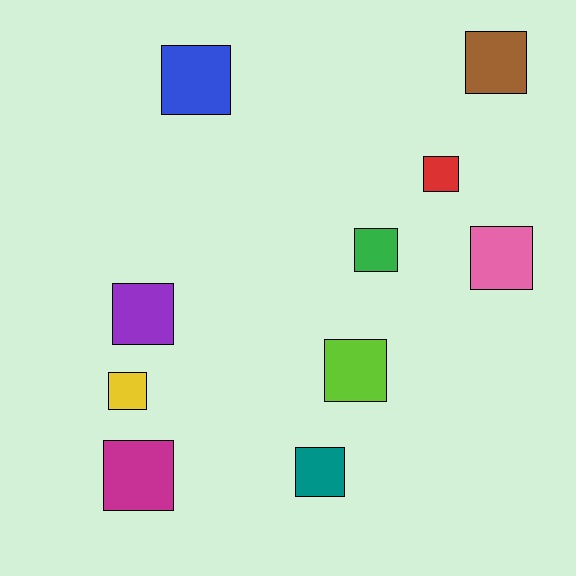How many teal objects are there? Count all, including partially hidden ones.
There is 1 teal object.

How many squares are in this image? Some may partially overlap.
There are 10 squares.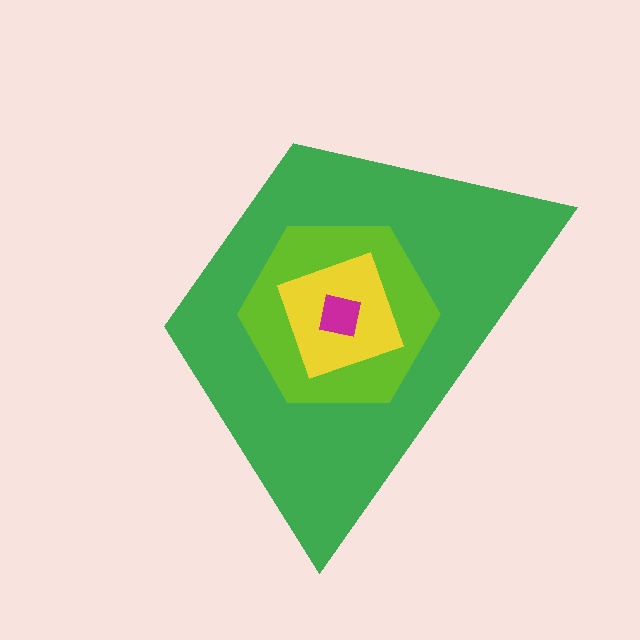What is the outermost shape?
The green trapezoid.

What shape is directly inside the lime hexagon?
The yellow diamond.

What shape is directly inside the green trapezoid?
The lime hexagon.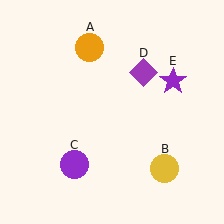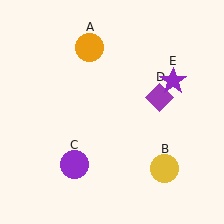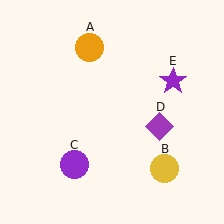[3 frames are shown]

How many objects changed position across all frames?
1 object changed position: purple diamond (object D).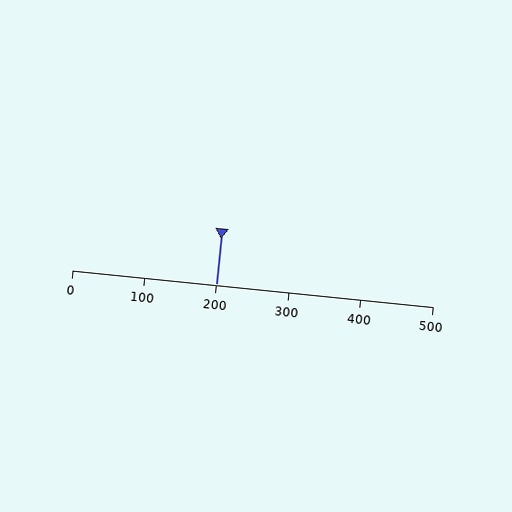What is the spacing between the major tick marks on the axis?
The major ticks are spaced 100 apart.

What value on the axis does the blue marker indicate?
The marker indicates approximately 200.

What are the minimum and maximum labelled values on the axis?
The axis runs from 0 to 500.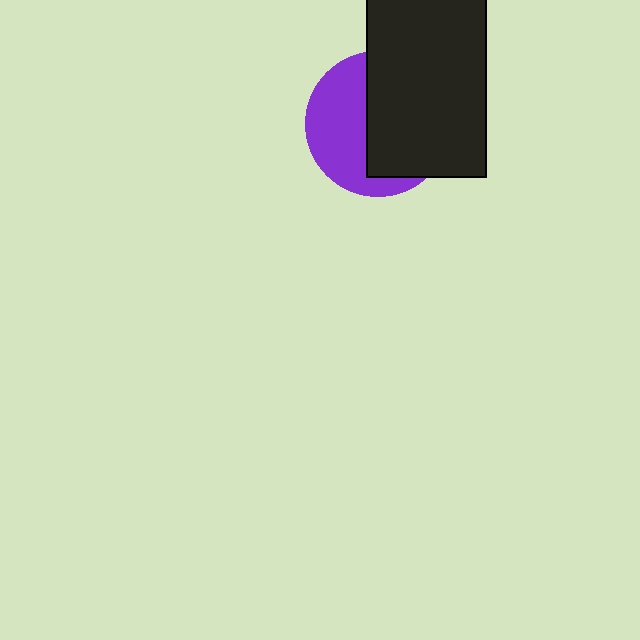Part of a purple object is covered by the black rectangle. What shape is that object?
It is a circle.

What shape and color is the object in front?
The object in front is a black rectangle.